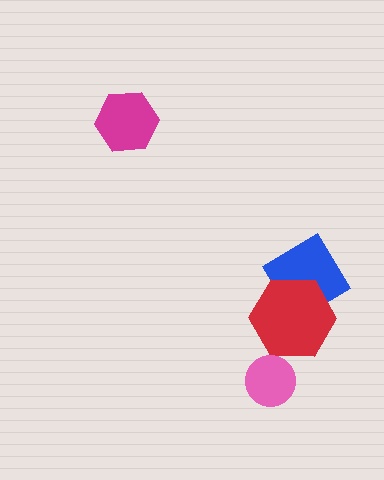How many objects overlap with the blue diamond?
1 object overlaps with the blue diamond.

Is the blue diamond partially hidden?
Yes, it is partially covered by another shape.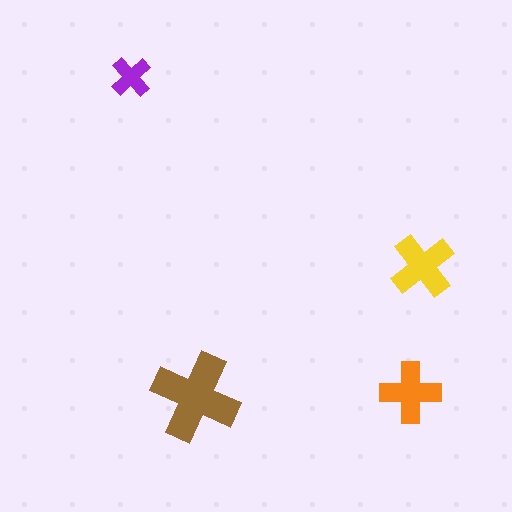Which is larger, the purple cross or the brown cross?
The brown one.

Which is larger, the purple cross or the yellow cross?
The yellow one.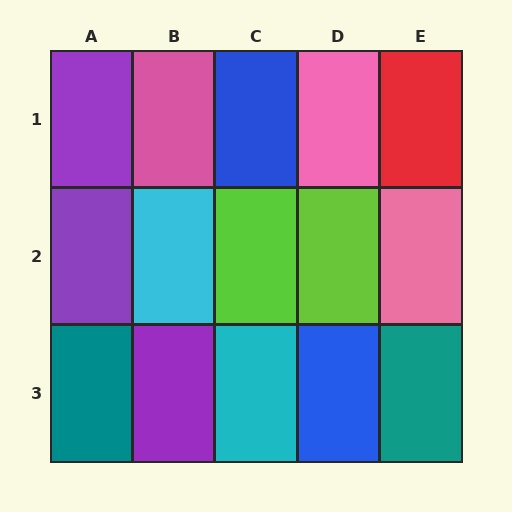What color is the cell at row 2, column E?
Pink.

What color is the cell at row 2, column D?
Lime.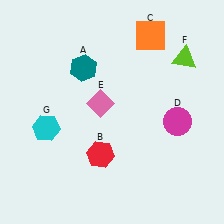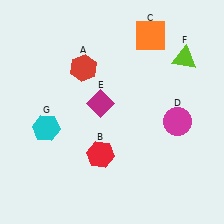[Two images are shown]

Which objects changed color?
A changed from teal to red. E changed from pink to magenta.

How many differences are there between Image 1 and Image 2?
There are 2 differences between the two images.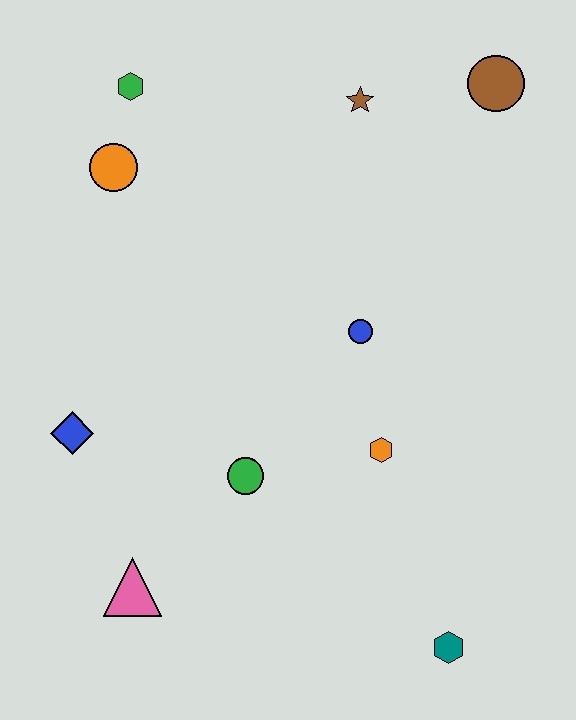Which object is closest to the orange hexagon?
The blue circle is closest to the orange hexagon.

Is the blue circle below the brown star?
Yes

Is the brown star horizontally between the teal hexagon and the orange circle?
Yes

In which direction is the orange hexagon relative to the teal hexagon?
The orange hexagon is above the teal hexagon.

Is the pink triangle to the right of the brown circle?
No